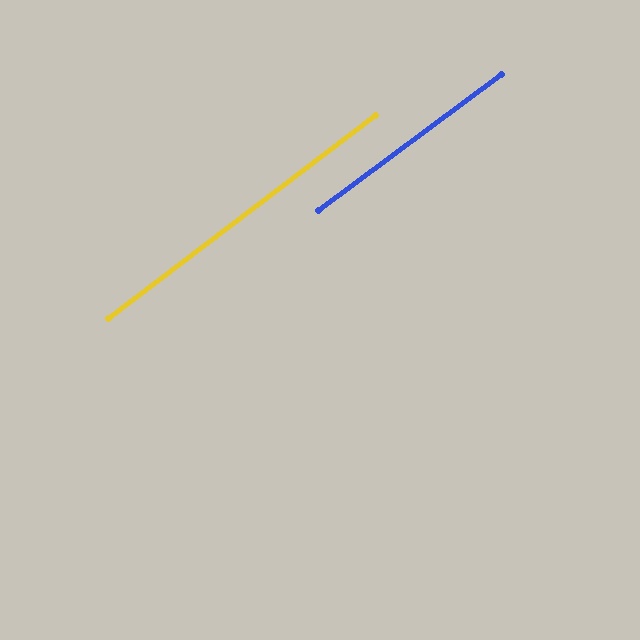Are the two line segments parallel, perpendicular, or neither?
Parallel — their directions differ by only 0.7°.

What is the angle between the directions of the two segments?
Approximately 1 degree.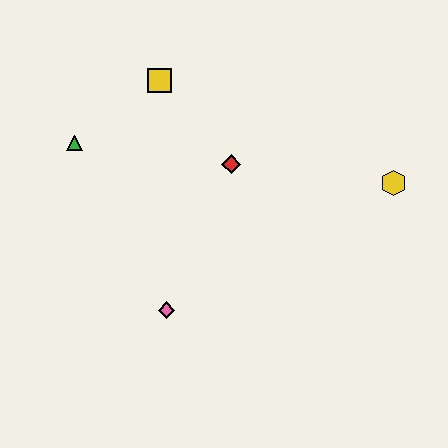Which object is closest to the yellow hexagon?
The red diamond is closest to the yellow hexagon.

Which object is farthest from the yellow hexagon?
The green triangle is farthest from the yellow hexagon.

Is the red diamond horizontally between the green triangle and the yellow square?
No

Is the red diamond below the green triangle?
Yes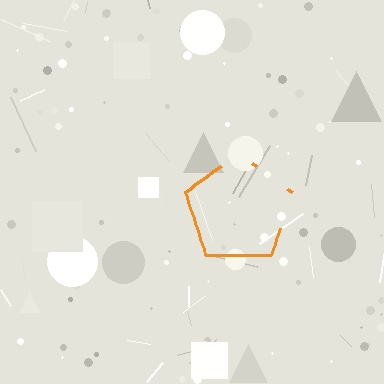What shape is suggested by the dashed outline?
The dashed outline suggests a pentagon.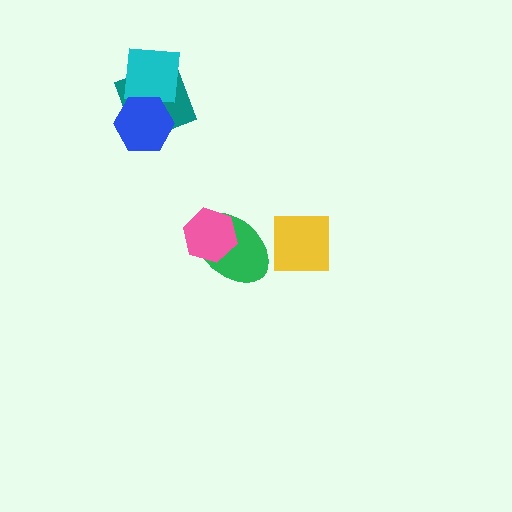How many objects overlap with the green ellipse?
1 object overlaps with the green ellipse.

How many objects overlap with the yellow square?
0 objects overlap with the yellow square.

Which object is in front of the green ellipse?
The pink hexagon is in front of the green ellipse.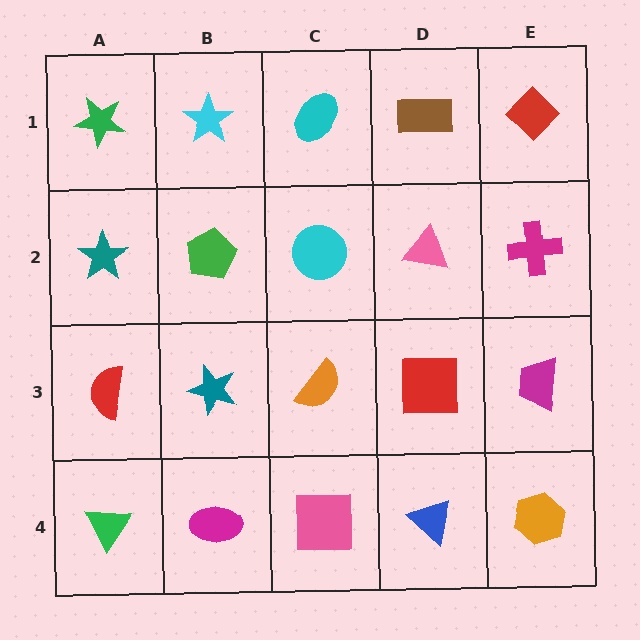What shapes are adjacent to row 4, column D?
A red square (row 3, column D), a pink square (row 4, column C), an orange hexagon (row 4, column E).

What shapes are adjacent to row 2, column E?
A red diamond (row 1, column E), a magenta trapezoid (row 3, column E), a pink triangle (row 2, column D).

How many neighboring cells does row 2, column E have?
3.